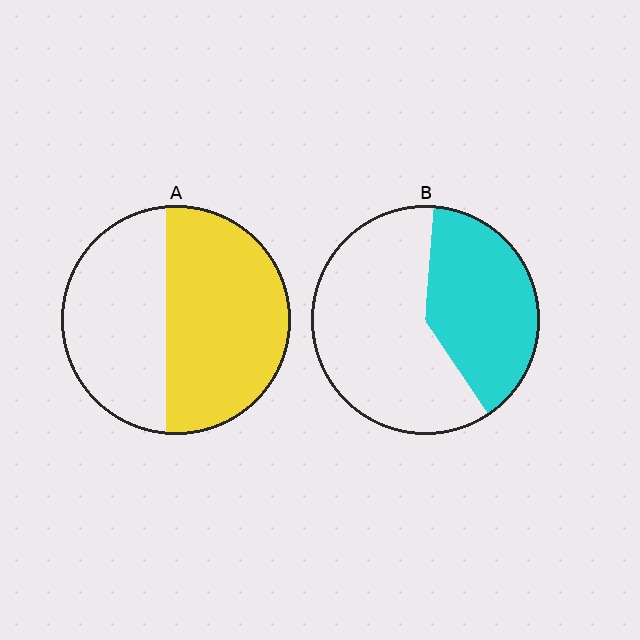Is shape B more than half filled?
No.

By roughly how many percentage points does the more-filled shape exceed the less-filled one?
By roughly 15 percentage points (A over B).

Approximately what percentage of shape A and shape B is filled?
A is approximately 55% and B is approximately 40%.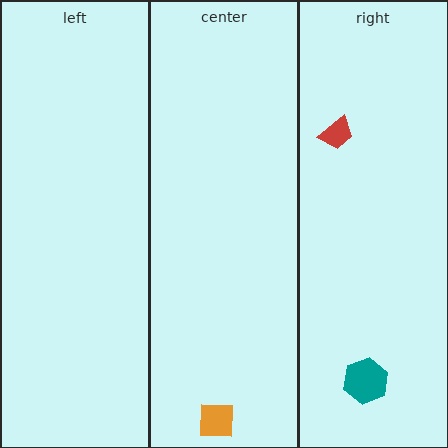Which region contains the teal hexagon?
The right region.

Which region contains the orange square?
The center region.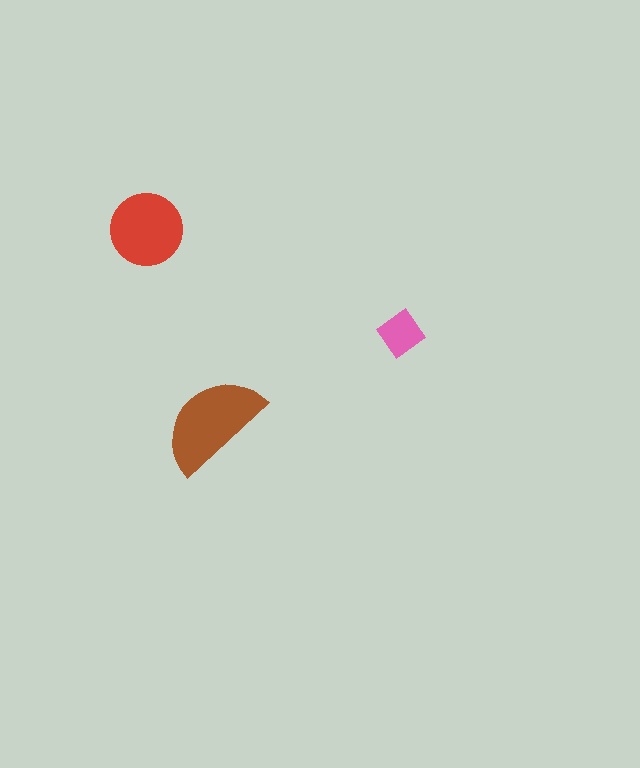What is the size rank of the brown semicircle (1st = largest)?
1st.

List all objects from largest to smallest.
The brown semicircle, the red circle, the pink diamond.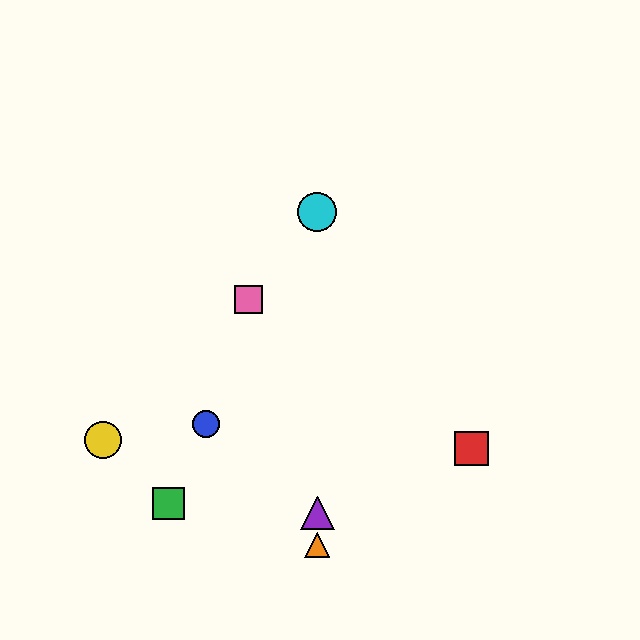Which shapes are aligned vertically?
The purple triangle, the orange triangle, the cyan circle are aligned vertically.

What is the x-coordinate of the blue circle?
The blue circle is at x≈206.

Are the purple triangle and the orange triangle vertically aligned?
Yes, both are at x≈317.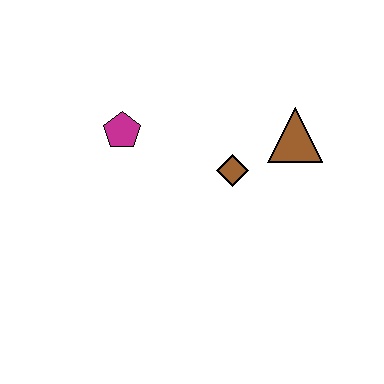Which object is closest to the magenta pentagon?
The brown diamond is closest to the magenta pentagon.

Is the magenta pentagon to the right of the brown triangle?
No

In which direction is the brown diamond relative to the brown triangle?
The brown diamond is to the left of the brown triangle.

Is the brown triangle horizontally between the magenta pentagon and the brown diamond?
No